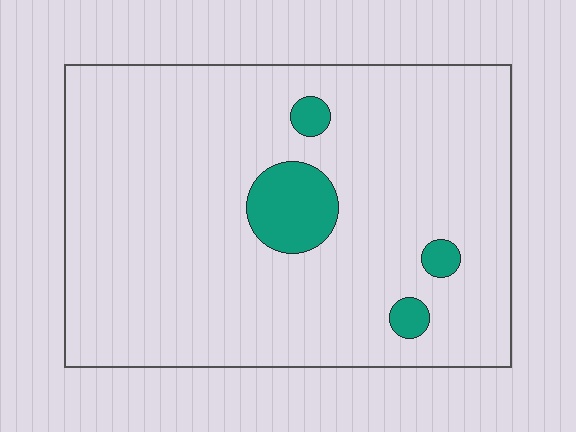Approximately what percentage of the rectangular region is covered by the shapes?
Approximately 10%.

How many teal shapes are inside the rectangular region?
4.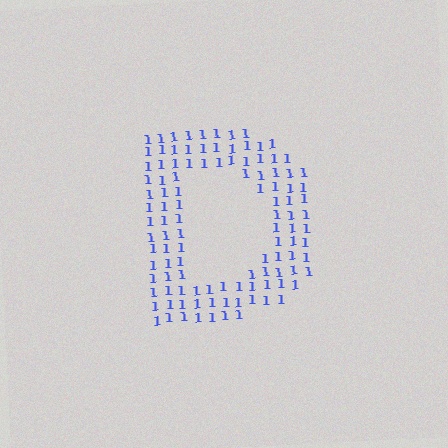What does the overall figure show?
The overall figure shows the letter D.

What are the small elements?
The small elements are digit 1's.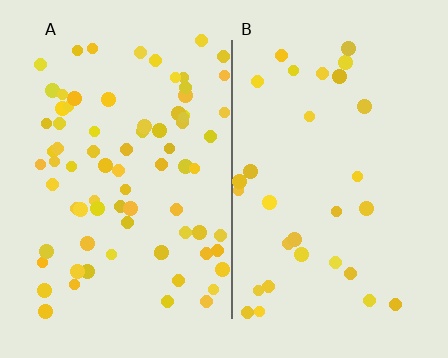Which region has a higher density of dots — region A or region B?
A (the left).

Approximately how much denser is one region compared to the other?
Approximately 2.5× — region A over region B.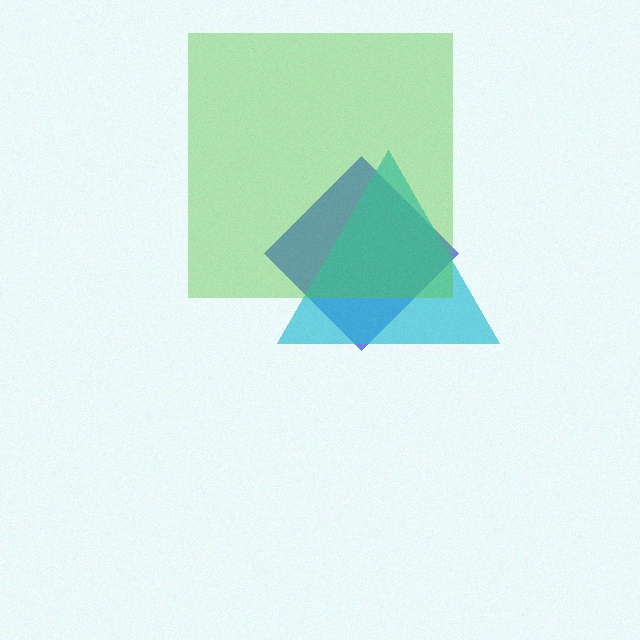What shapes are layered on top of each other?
The layered shapes are: a blue diamond, a cyan triangle, a lime square.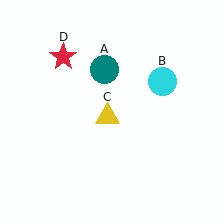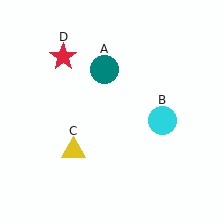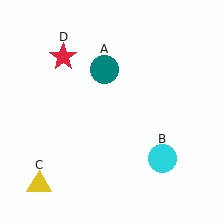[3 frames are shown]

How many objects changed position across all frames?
2 objects changed position: cyan circle (object B), yellow triangle (object C).